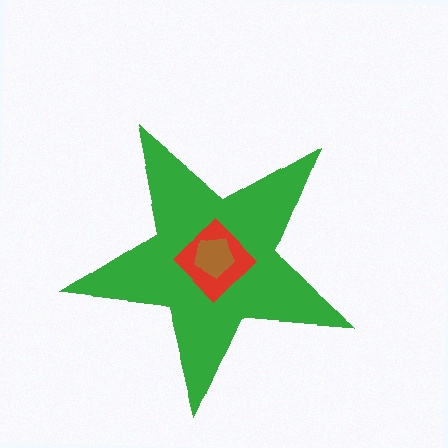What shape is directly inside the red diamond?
The brown pentagon.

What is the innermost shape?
The brown pentagon.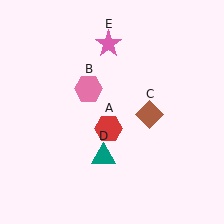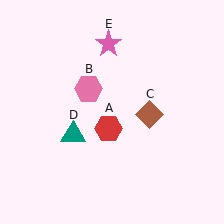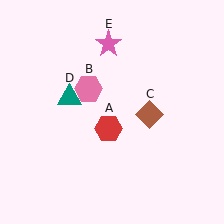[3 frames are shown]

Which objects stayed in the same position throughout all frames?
Red hexagon (object A) and pink hexagon (object B) and brown diamond (object C) and pink star (object E) remained stationary.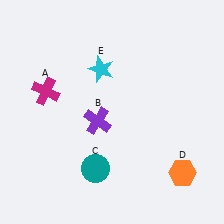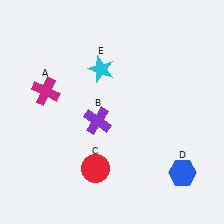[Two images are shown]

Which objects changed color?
C changed from teal to red. D changed from orange to blue.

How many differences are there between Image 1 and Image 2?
There are 2 differences between the two images.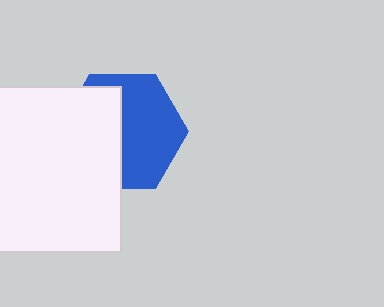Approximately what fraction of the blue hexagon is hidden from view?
Roughly 45% of the blue hexagon is hidden behind the white rectangle.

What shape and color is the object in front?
The object in front is a white rectangle.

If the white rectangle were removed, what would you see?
You would see the complete blue hexagon.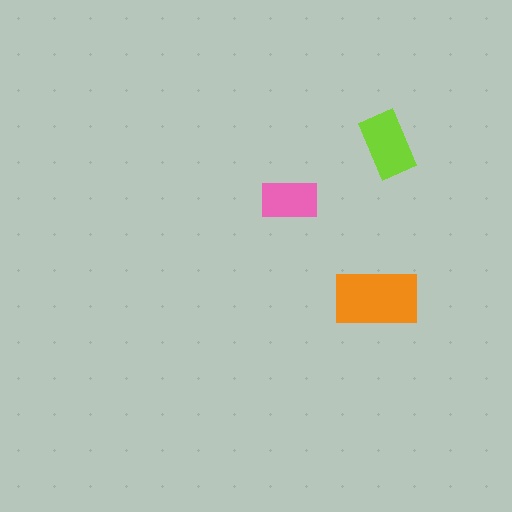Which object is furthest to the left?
The pink rectangle is leftmost.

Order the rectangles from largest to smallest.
the orange one, the lime one, the pink one.